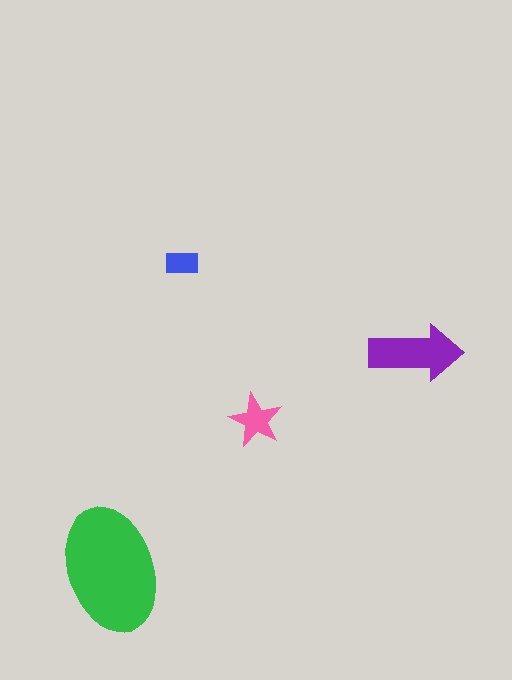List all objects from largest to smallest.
The green ellipse, the purple arrow, the pink star, the blue rectangle.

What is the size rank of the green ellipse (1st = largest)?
1st.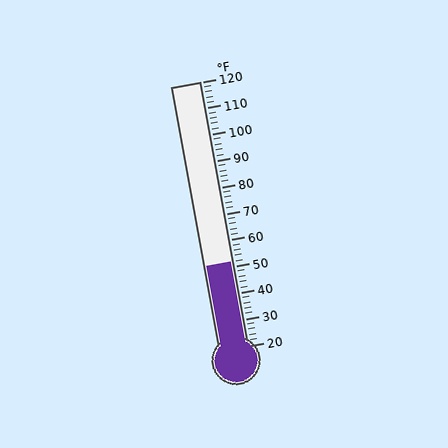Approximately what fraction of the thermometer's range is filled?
The thermometer is filled to approximately 30% of its range.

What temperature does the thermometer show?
The thermometer shows approximately 52°F.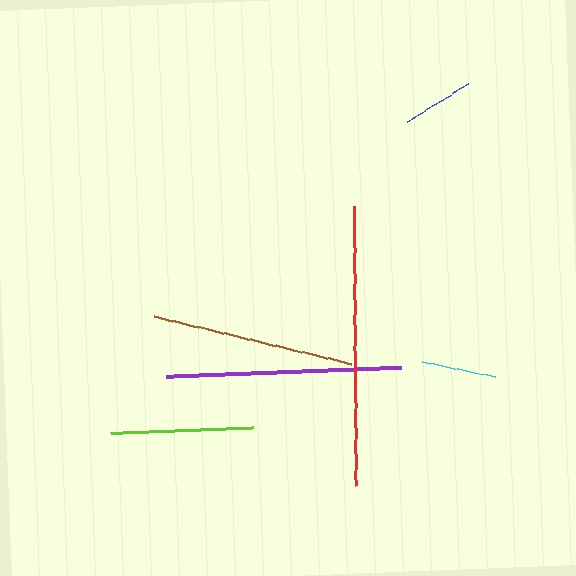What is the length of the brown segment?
The brown segment is approximately 203 pixels long.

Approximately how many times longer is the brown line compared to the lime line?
The brown line is approximately 1.4 times the length of the lime line.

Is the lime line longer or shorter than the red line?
The red line is longer than the lime line.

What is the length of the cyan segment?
The cyan segment is approximately 74 pixels long.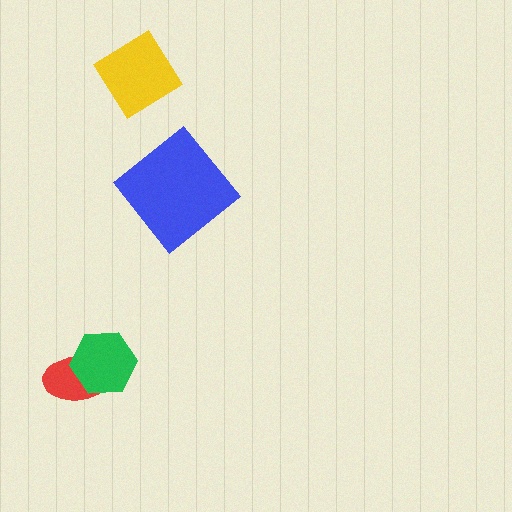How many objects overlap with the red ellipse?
1 object overlaps with the red ellipse.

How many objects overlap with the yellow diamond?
0 objects overlap with the yellow diamond.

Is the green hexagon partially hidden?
No, no other shape covers it.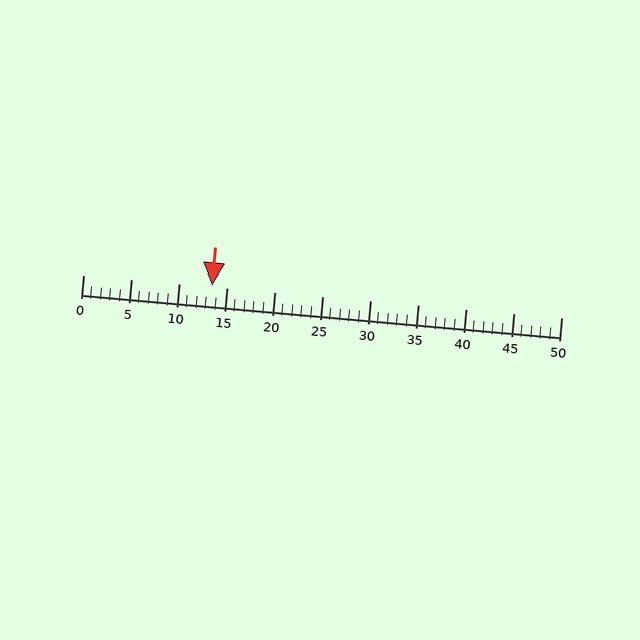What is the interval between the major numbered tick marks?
The major tick marks are spaced 5 units apart.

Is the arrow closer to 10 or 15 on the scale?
The arrow is closer to 15.